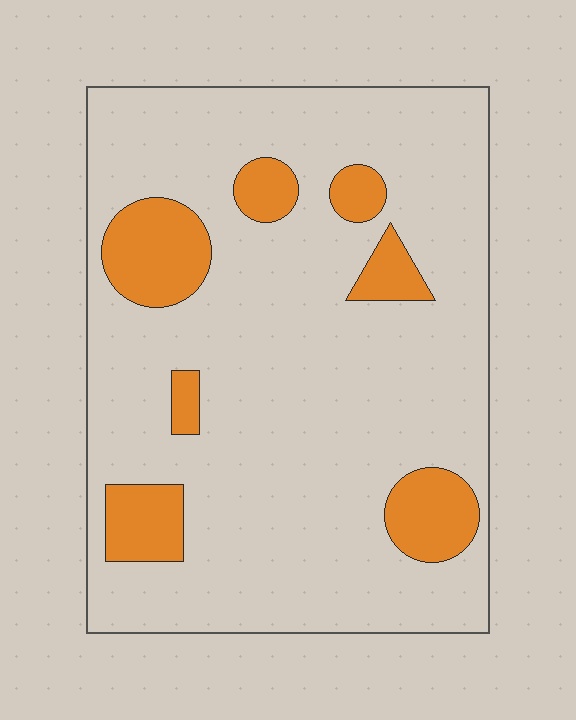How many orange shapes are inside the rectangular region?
7.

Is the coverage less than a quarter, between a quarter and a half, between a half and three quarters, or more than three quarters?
Less than a quarter.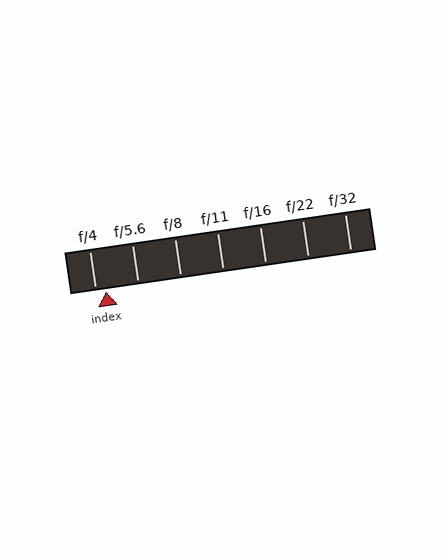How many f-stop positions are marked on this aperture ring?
There are 7 f-stop positions marked.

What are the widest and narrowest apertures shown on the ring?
The widest aperture shown is f/4 and the narrowest is f/32.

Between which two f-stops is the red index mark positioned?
The index mark is between f/4 and f/5.6.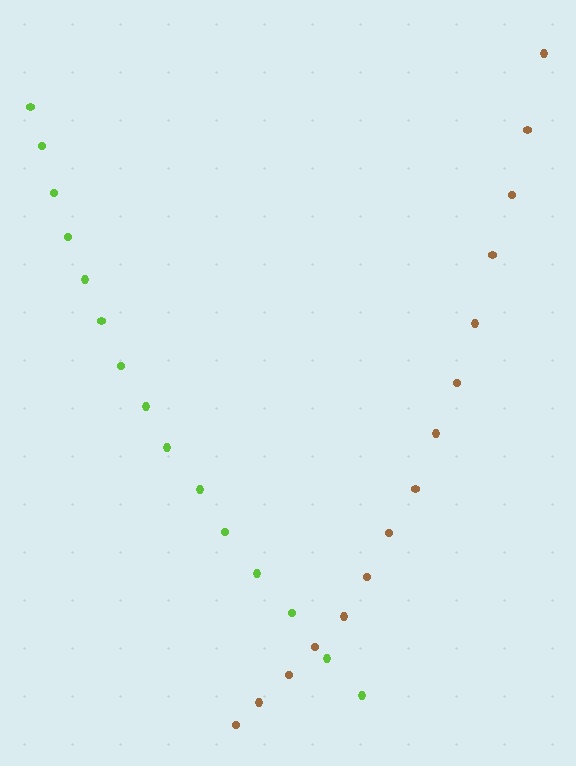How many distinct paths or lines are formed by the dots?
There are 2 distinct paths.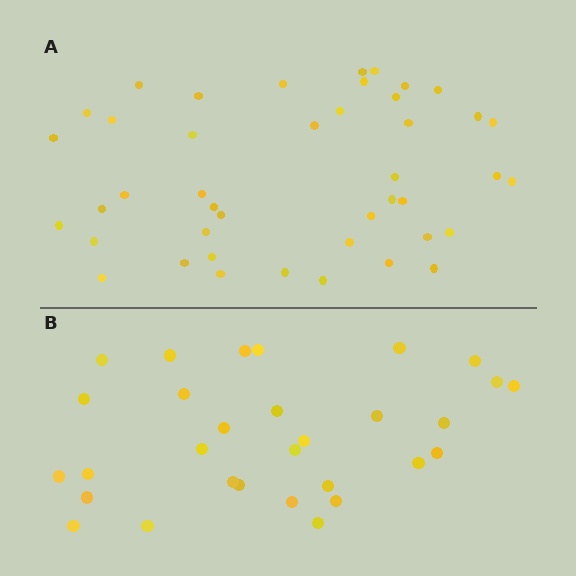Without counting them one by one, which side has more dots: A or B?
Region A (the top region) has more dots.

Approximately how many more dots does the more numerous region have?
Region A has approximately 15 more dots than region B.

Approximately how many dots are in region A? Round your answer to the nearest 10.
About 40 dots. (The exact count is 43, which rounds to 40.)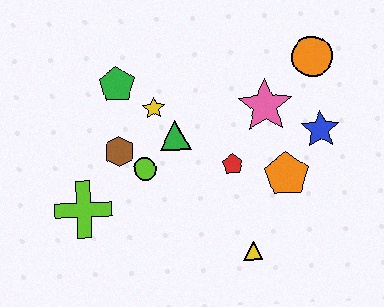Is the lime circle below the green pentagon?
Yes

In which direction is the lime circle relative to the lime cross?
The lime circle is to the right of the lime cross.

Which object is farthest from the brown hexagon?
The orange circle is farthest from the brown hexagon.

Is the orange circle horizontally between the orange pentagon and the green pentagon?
No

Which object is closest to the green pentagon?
The yellow star is closest to the green pentagon.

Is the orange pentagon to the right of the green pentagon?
Yes